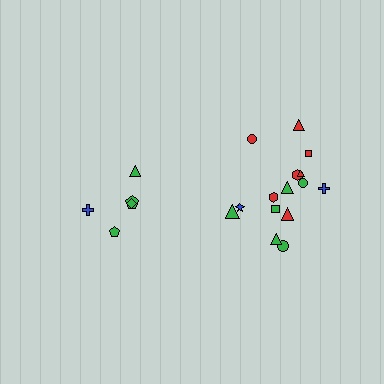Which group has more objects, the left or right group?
The right group.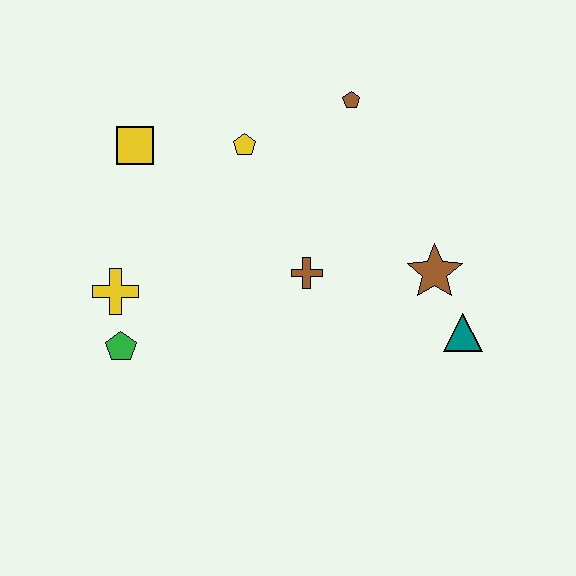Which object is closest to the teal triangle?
The brown star is closest to the teal triangle.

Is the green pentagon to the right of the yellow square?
No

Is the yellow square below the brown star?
No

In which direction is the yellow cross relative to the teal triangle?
The yellow cross is to the left of the teal triangle.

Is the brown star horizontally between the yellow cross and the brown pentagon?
No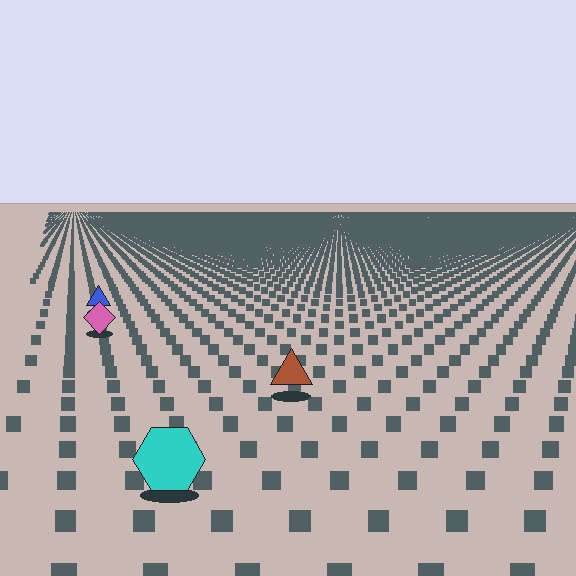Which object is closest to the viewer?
The cyan hexagon is closest. The texture marks near it are larger and more spread out.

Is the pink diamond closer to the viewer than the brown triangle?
No. The brown triangle is closer — you can tell from the texture gradient: the ground texture is coarser near it.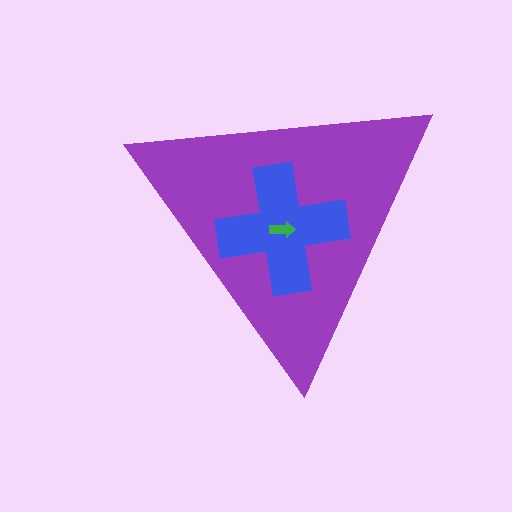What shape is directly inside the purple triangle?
The blue cross.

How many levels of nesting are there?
3.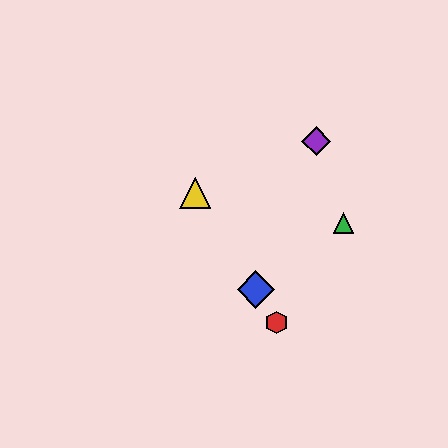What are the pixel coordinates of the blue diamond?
The blue diamond is at (256, 289).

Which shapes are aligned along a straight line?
The red hexagon, the blue diamond, the yellow triangle are aligned along a straight line.